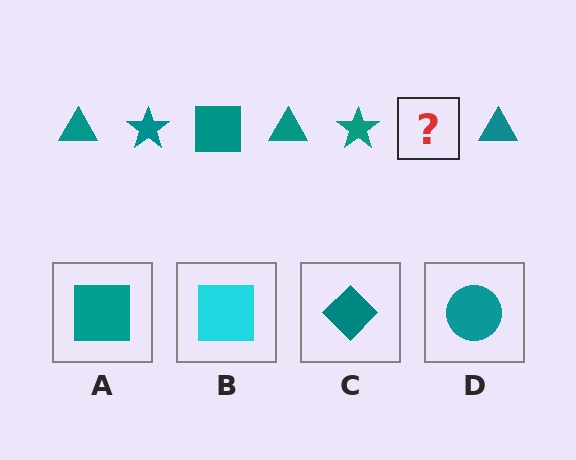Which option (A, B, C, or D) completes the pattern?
A.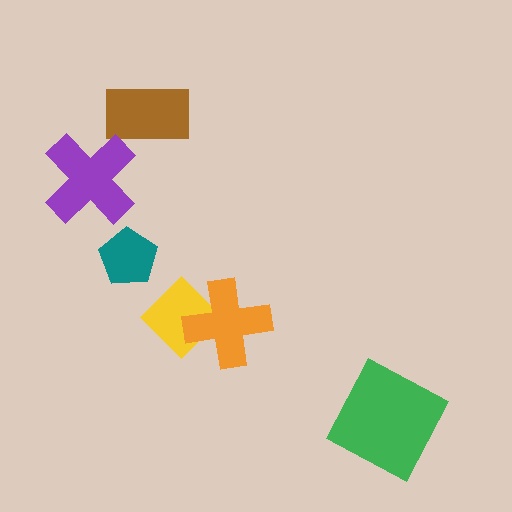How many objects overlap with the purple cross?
0 objects overlap with the purple cross.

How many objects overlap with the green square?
0 objects overlap with the green square.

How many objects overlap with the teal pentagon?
0 objects overlap with the teal pentagon.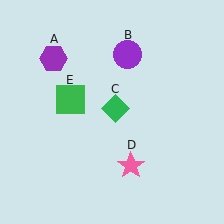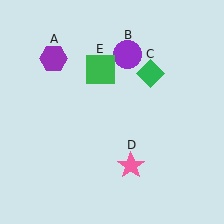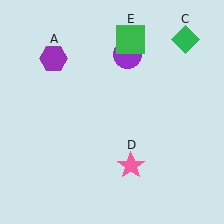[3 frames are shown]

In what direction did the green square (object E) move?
The green square (object E) moved up and to the right.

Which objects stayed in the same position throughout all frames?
Purple hexagon (object A) and purple circle (object B) and pink star (object D) remained stationary.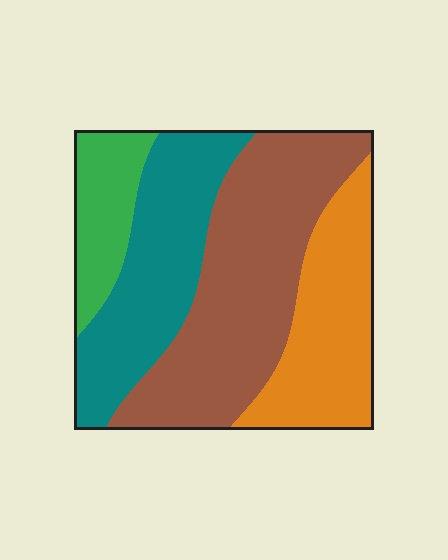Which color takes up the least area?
Green, at roughly 10%.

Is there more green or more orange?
Orange.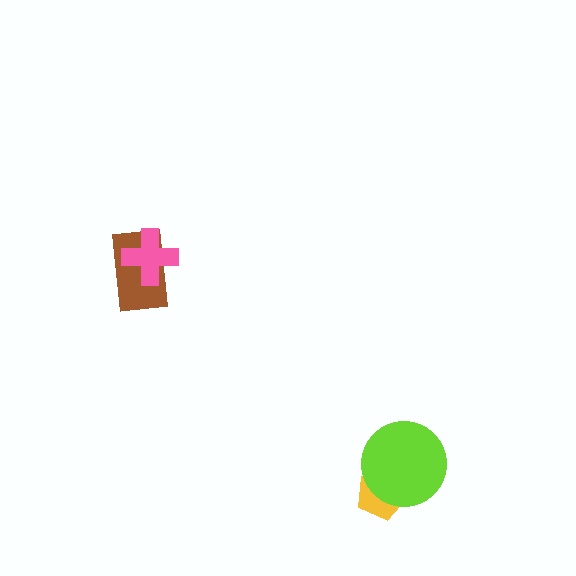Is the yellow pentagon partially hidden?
Yes, it is partially covered by another shape.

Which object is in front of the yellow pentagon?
The lime circle is in front of the yellow pentagon.